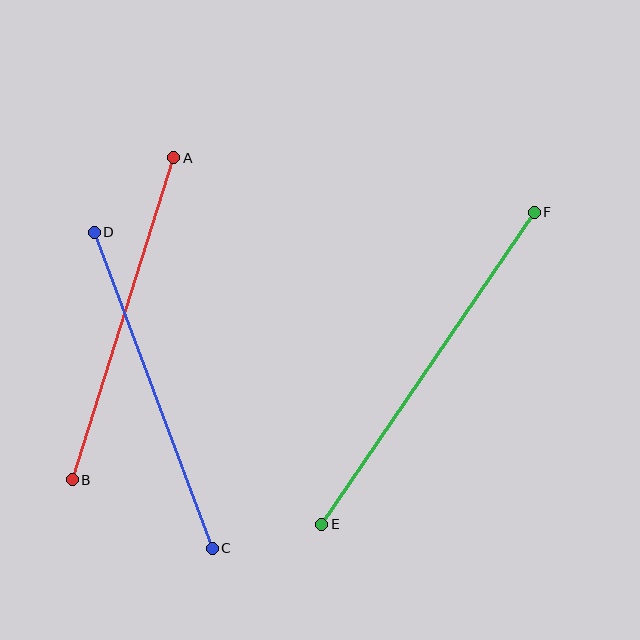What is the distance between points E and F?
The distance is approximately 378 pixels.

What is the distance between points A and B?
The distance is approximately 337 pixels.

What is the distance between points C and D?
The distance is approximately 337 pixels.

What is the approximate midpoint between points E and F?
The midpoint is at approximately (428, 368) pixels.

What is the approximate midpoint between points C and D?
The midpoint is at approximately (153, 390) pixels.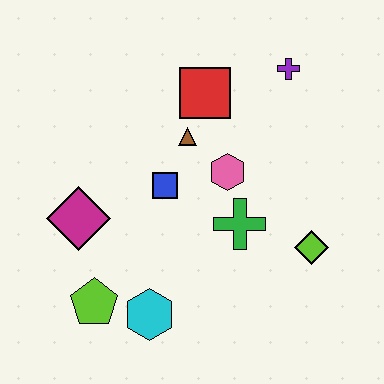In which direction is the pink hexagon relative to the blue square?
The pink hexagon is to the right of the blue square.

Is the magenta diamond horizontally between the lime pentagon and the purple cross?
No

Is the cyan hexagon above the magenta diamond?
No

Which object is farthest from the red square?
The lime pentagon is farthest from the red square.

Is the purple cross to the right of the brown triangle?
Yes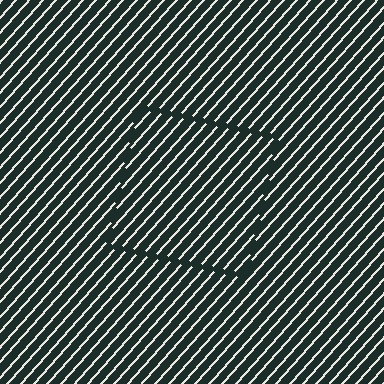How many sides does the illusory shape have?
4 sides — the line-ends trace a square.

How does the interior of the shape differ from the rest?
The interior of the shape contains the same grating, shifted by half a period — the contour is defined by the phase discontinuity where line-ends from the inner and outer gratings abut.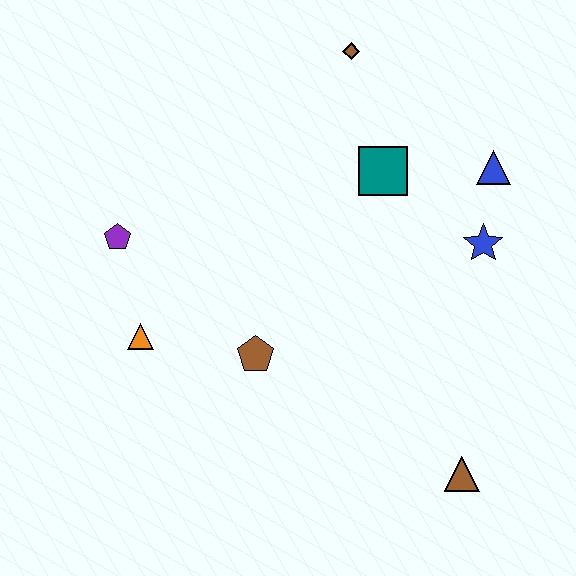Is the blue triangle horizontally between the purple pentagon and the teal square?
No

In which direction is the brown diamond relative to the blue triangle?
The brown diamond is to the left of the blue triangle.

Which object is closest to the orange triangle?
The purple pentagon is closest to the orange triangle.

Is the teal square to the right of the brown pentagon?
Yes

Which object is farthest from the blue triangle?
The orange triangle is farthest from the blue triangle.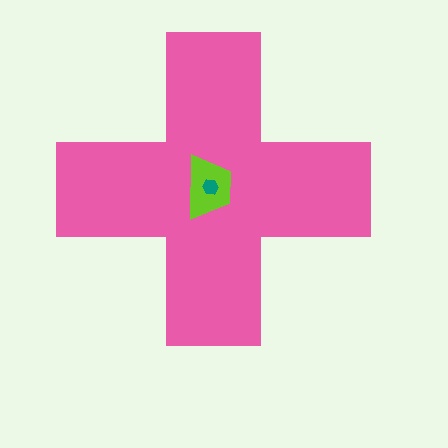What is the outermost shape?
The pink cross.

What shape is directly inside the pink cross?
The lime trapezoid.